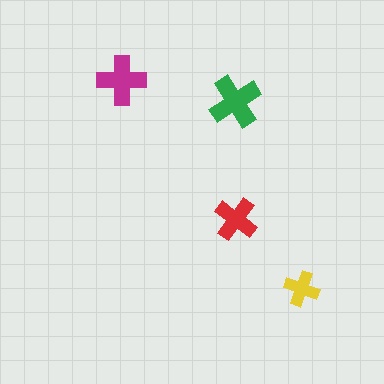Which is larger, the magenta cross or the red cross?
The magenta one.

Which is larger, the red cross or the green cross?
The green one.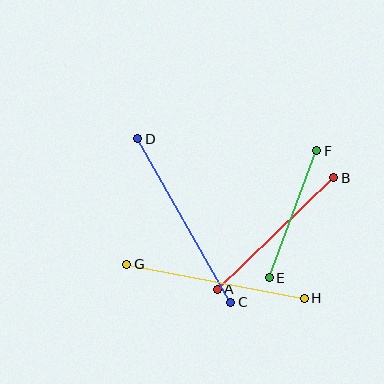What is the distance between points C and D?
The distance is approximately 189 pixels.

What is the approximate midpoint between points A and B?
The midpoint is at approximately (276, 234) pixels.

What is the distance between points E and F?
The distance is approximately 135 pixels.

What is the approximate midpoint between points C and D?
The midpoint is at approximately (184, 221) pixels.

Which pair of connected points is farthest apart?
Points C and D are farthest apart.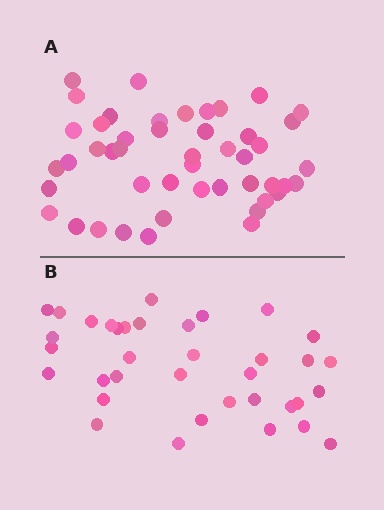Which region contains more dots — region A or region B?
Region A (the top region) has more dots.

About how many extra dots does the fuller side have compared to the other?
Region A has roughly 12 or so more dots than region B.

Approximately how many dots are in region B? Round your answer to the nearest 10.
About 40 dots. (The exact count is 36, which rounds to 40.)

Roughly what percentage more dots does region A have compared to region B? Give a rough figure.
About 30% more.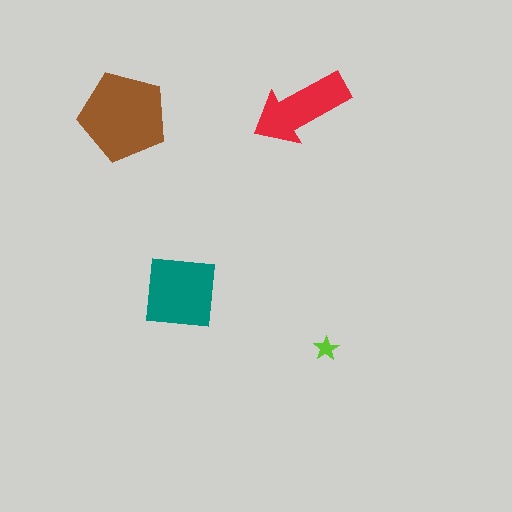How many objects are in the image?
There are 4 objects in the image.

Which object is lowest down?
The lime star is bottommost.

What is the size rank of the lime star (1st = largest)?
4th.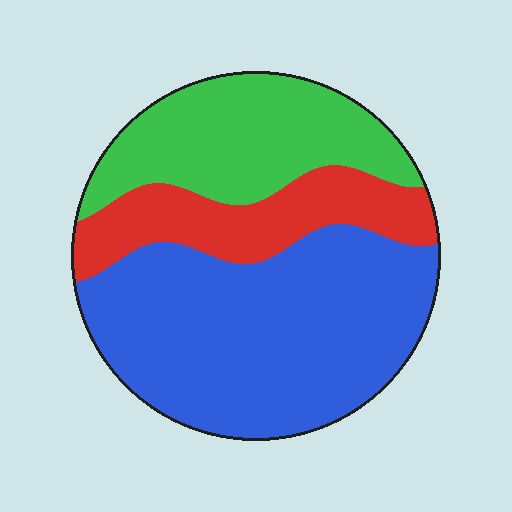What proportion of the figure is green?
Green covers about 25% of the figure.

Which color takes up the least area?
Red, at roughly 20%.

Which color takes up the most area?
Blue, at roughly 55%.